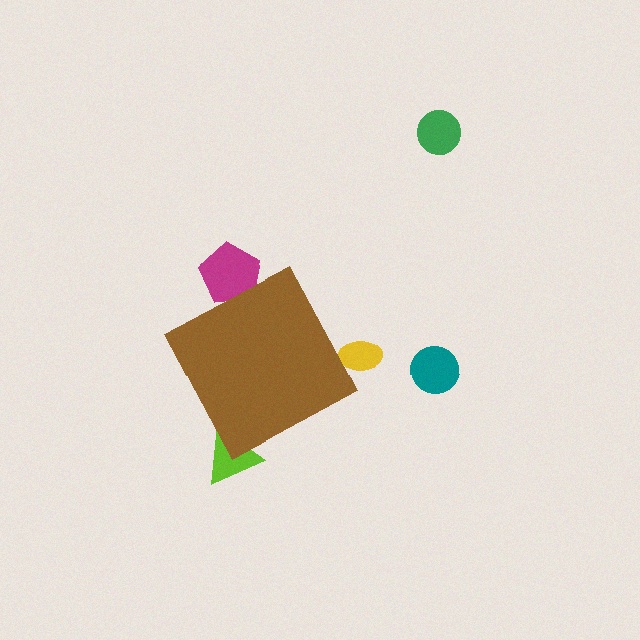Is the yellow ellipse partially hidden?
Yes, the yellow ellipse is partially hidden behind the brown diamond.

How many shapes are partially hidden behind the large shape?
3 shapes are partially hidden.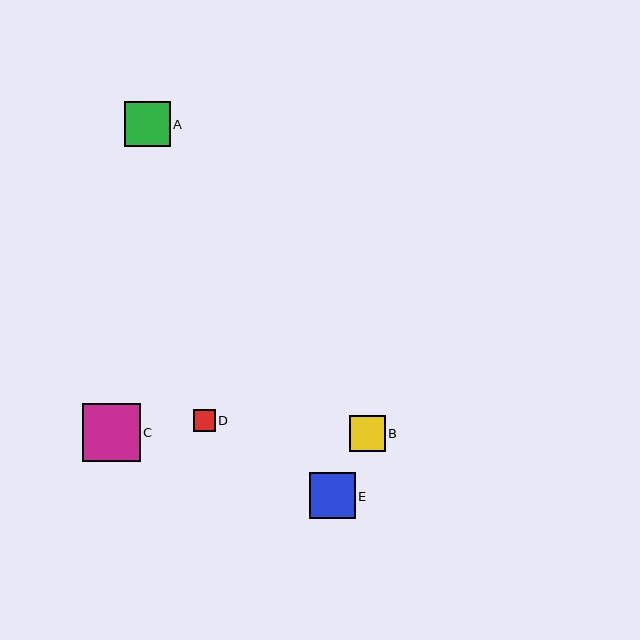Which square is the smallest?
Square D is the smallest with a size of approximately 22 pixels.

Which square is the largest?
Square C is the largest with a size of approximately 58 pixels.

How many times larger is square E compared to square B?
Square E is approximately 1.3 times the size of square B.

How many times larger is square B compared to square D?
Square B is approximately 1.6 times the size of square D.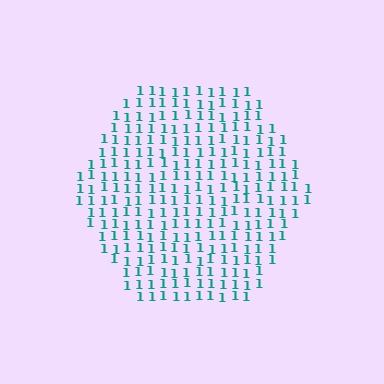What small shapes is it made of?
It is made of small digit 1's.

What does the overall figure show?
The overall figure shows a hexagon.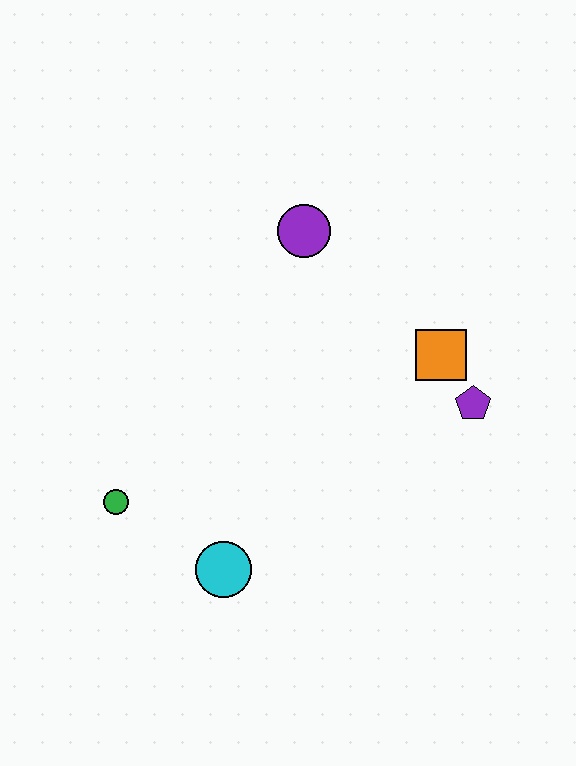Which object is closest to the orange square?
The purple pentagon is closest to the orange square.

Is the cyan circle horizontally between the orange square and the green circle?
Yes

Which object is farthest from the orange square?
The green circle is farthest from the orange square.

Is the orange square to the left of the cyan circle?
No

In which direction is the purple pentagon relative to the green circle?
The purple pentagon is to the right of the green circle.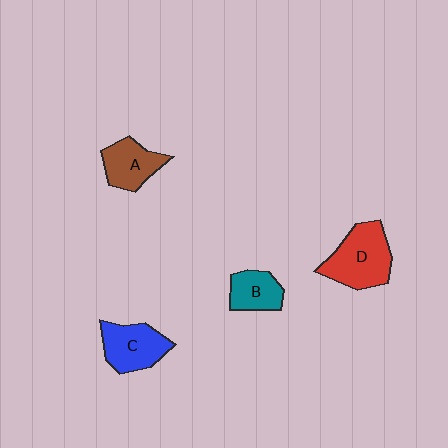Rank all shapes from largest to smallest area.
From largest to smallest: D (red), C (blue), A (brown), B (teal).